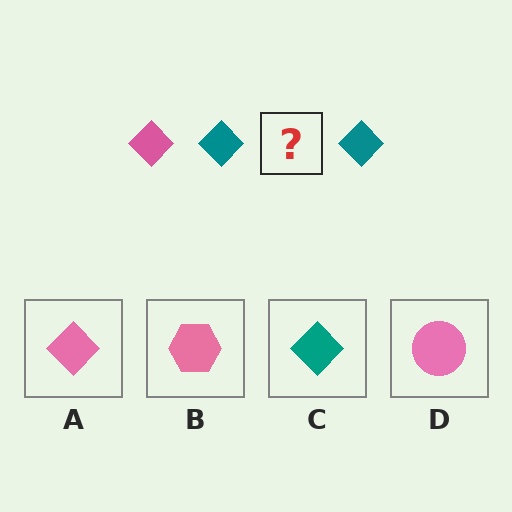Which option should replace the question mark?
Option A.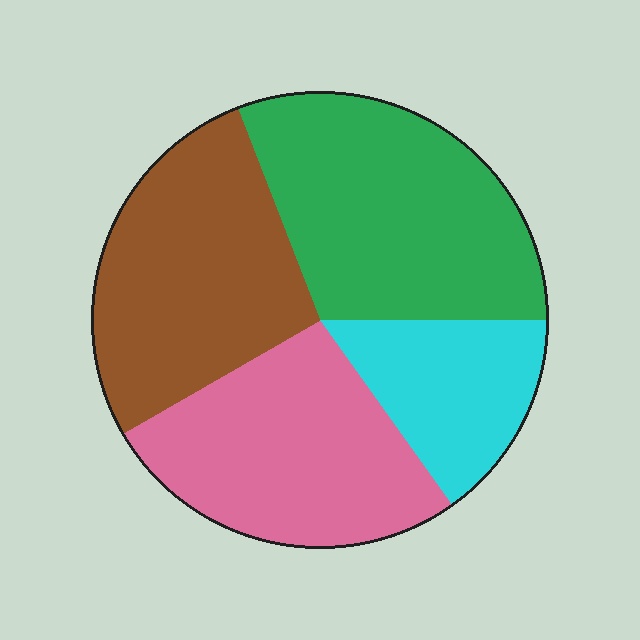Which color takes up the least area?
Cyan, at roughly 15%.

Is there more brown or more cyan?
Brown.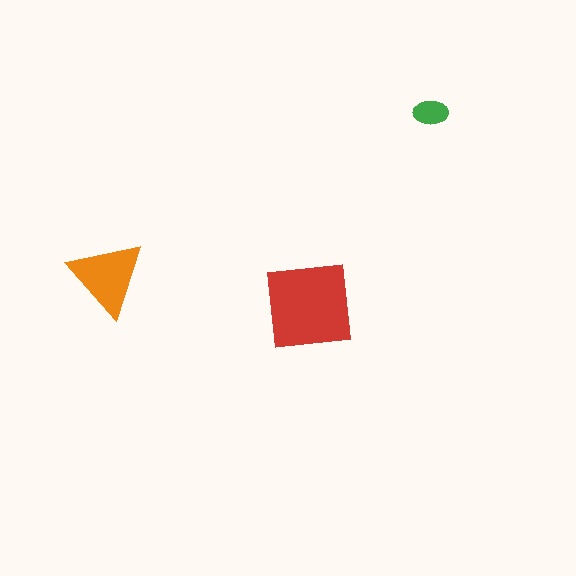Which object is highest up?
The green ellipse is topmost.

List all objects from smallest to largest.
The green ellipse, the orange triangle, the red square.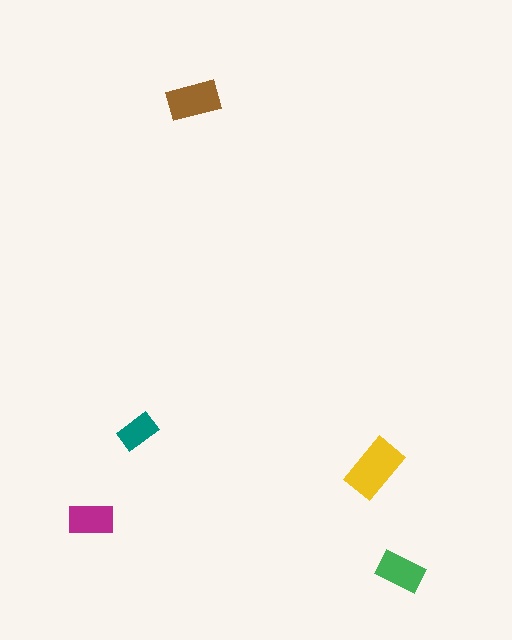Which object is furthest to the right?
The green rectangle is rightmost.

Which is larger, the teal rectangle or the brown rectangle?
The brown one.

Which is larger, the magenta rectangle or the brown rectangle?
The brown one.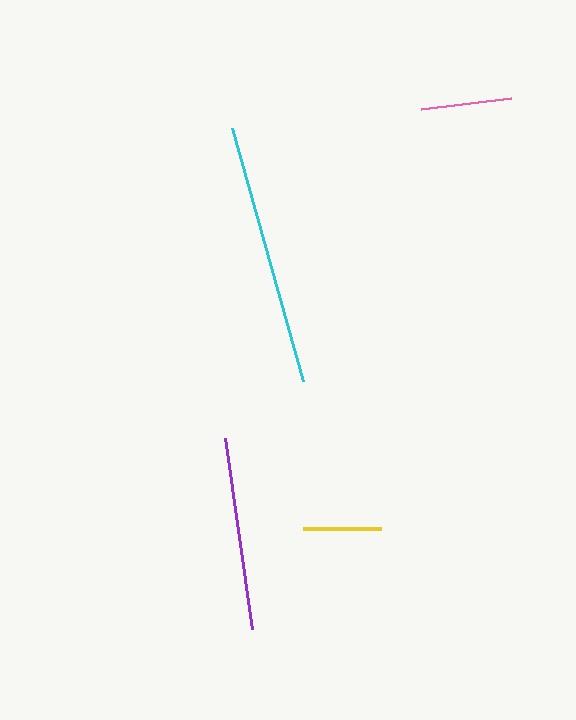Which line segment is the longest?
The cyan line is the longest at approximately 264 pixels.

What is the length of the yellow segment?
The yellow segment is approximately 78 pixels long.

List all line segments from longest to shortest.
From longest to shortest: cyan, purple, pink, yellow.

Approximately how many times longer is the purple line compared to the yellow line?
The purple line is approximately 2.5 times the length of the yellow line.